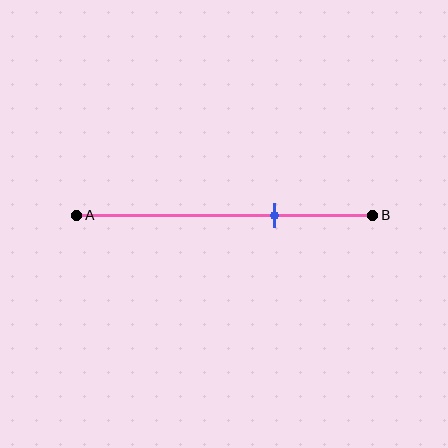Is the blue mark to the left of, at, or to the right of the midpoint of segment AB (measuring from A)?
The blue mark is to the right of the midpoint of segment AB.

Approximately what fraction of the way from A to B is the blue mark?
The blue mark is approximately 65% of the way from A to B.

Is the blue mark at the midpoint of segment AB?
No, the mark is at about 65% from A, not at the 50% midpoint.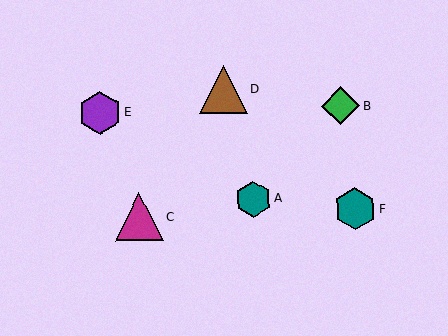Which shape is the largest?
The magenta triangle (labeled C) is the largest.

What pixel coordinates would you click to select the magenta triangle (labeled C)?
Click at (139, 217) to select the magenta triangle C.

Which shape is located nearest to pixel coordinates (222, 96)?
The brown triangle (labeled D) at (223, 89) is nearest to that location.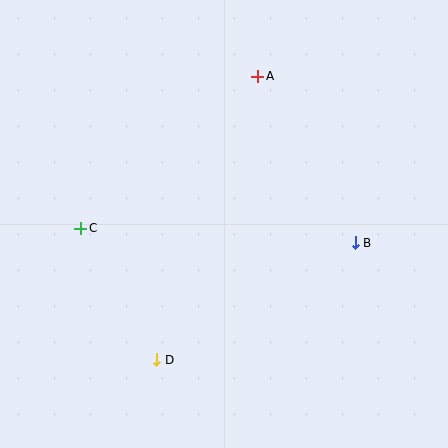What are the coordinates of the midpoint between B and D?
The midpoint between B and D is at (256, 301).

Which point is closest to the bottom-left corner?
Point D is closest to the bottom-left corner.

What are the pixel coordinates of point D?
Point D is at (157, 360).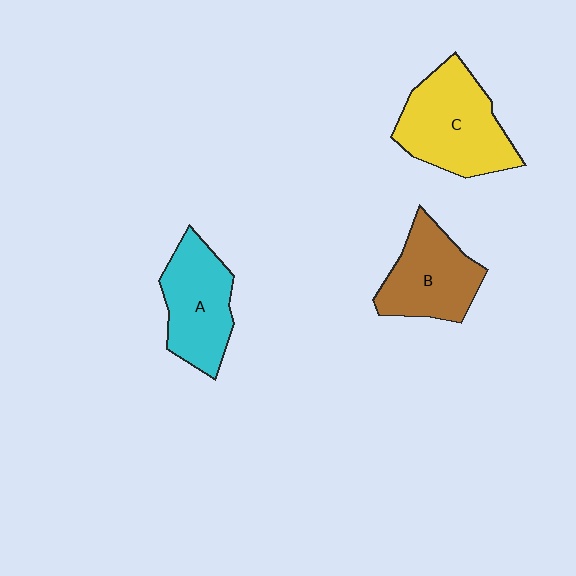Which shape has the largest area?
Shape C (yellow).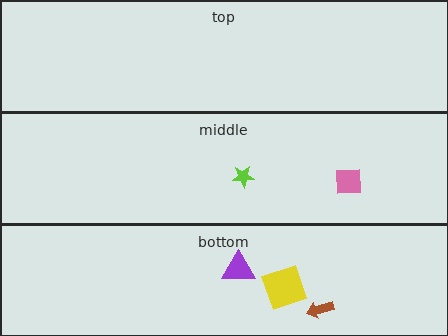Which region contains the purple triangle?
The bottom region.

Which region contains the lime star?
The middle region.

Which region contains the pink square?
The middle region.